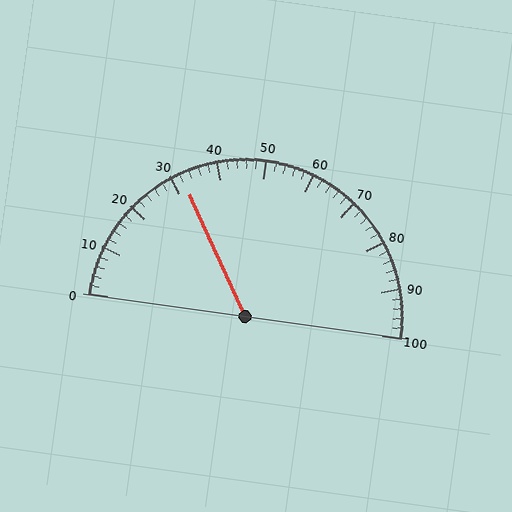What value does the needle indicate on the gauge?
The needle indicates approximately 32.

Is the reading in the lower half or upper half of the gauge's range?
The reading is in the lower half of the range (0 to 100).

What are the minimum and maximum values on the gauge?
The gauge ranges from 0 to 100.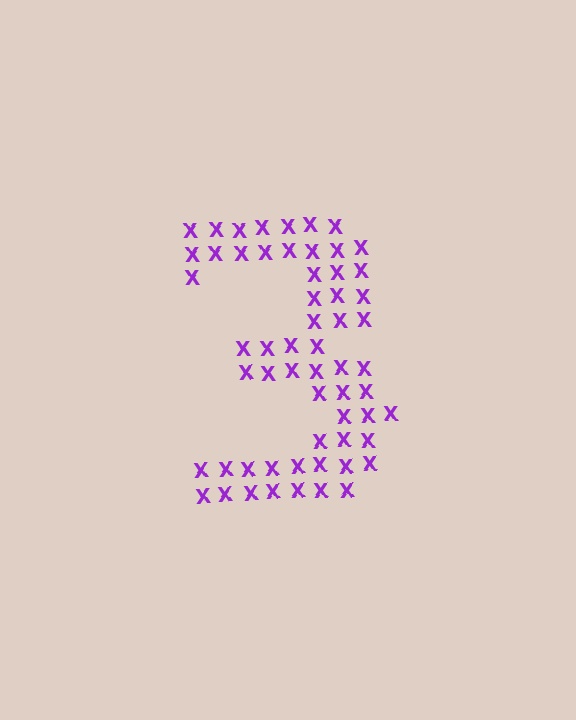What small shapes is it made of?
It is made of small letter X's.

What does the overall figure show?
The overall figure shows the digit 3.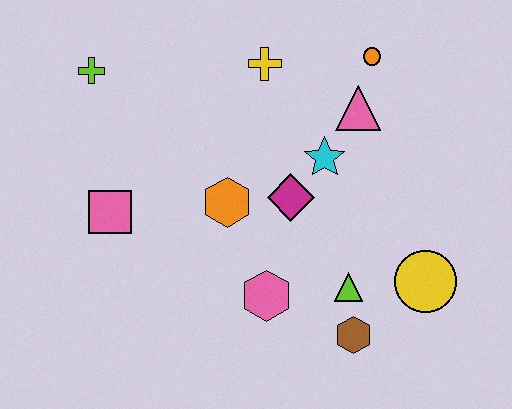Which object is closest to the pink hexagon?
The lime triangle is closest to the pink hexagon.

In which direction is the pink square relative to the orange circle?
The pink square is to the left of the orange circle.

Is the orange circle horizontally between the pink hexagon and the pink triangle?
No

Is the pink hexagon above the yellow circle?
No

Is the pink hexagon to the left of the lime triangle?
Yes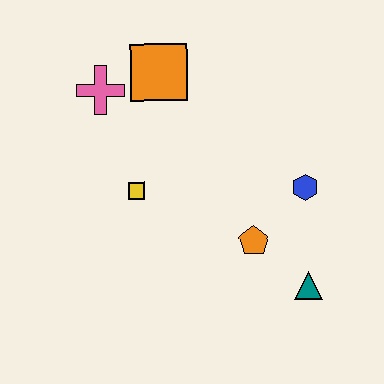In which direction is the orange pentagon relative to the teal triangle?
The orange pentagon is to the left of the teal triangle.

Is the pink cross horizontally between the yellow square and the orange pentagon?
No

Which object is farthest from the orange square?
The teal triangle is farthest from the orange square.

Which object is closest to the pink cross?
The orange square is closest to the pink cross.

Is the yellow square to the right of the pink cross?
Yes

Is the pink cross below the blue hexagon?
No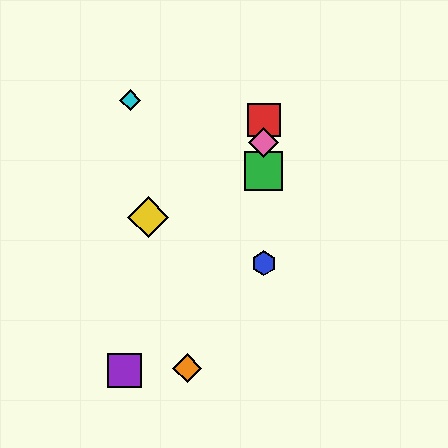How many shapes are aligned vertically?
4 shapes (the red square, the blue hexagon, the green square, the pink diamond) are aligned vertically.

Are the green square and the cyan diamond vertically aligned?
No, the green square is at x≈264 and the cyan diamond is at x≈130.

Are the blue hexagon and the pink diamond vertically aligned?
Yes, both are at x≈264.